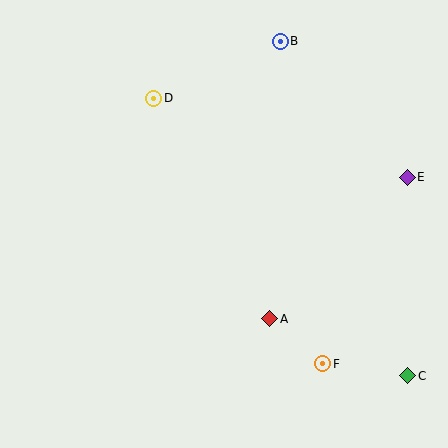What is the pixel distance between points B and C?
The distance between B and C is 358 pixels.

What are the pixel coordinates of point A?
Point A is at (270, 319).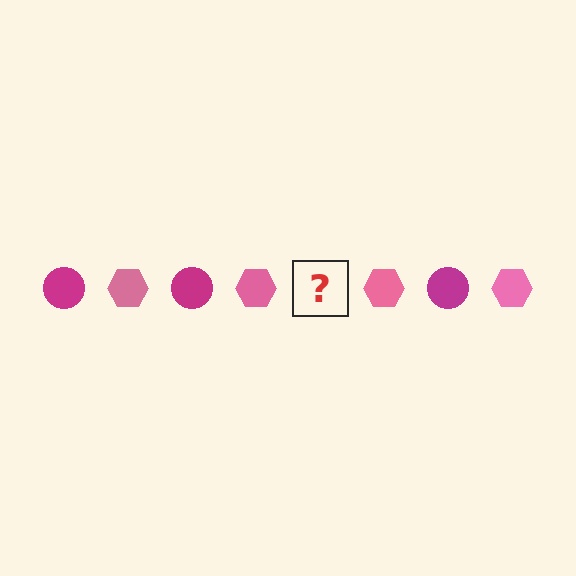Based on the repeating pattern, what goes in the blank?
The blank should be a magenta circle.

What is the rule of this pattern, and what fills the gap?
The rule is that the pattern alternates between magenta circle and pink hexagon. The gap should be filled with a magenta circle.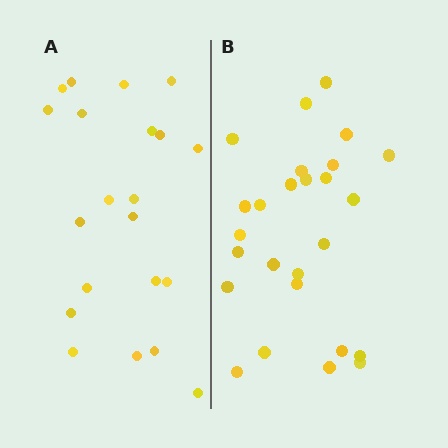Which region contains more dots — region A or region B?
Region B (the right region) has more dots.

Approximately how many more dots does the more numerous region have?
Region B has about 5 more dots than region A.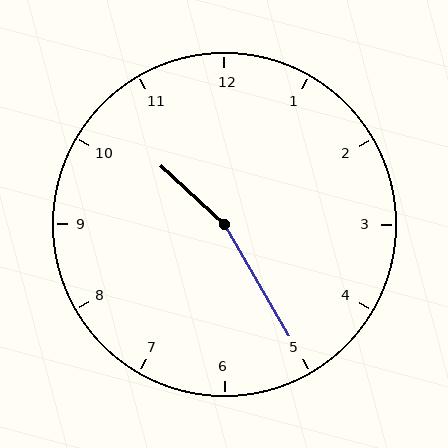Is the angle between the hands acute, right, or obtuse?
It is obtuse.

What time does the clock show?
10:25.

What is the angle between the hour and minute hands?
Approximately 162 degrees.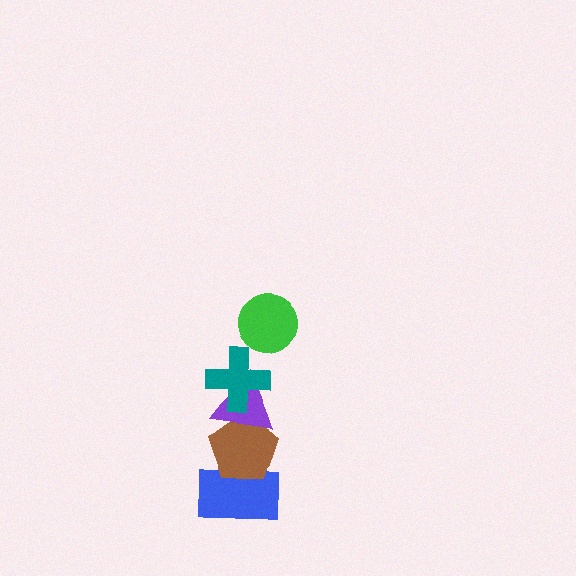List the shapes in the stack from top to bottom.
From top to bottom: the green circle, the teal cross, the purple triangle, the brown pentagon, the blue rectangle.